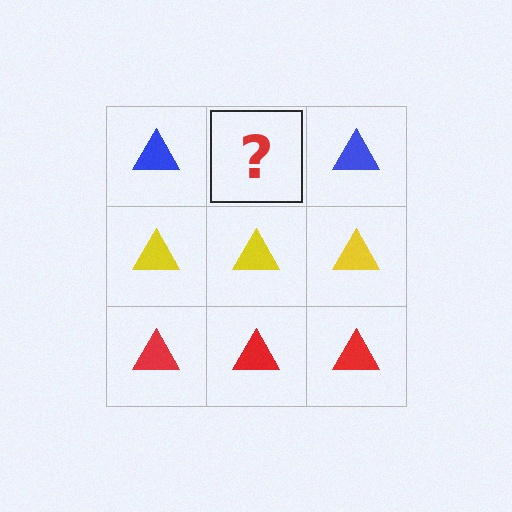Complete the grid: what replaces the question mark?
The question mark should be replaced with a blue triangle.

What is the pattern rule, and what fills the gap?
The rule is that each row has a consistent color. The gap should be filled with a blue triangle.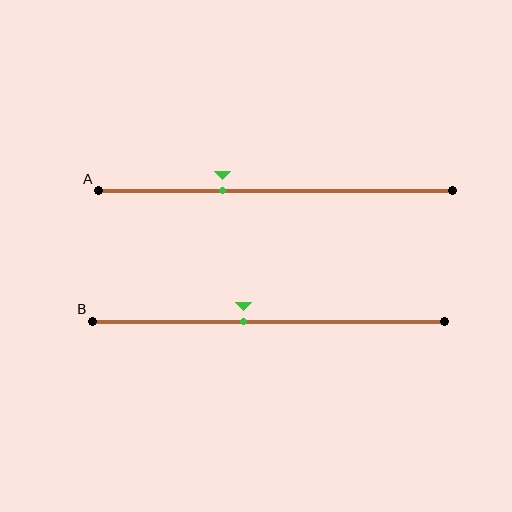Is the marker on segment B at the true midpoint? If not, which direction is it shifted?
No, the marker on segment B is shifted to the left by about 7% of the segment length.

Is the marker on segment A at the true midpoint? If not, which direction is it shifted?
No, the marker on segment A is shifted to the left by about 15% of the segment length.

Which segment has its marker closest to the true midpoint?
Segment B has its marker closest to the true midpoint.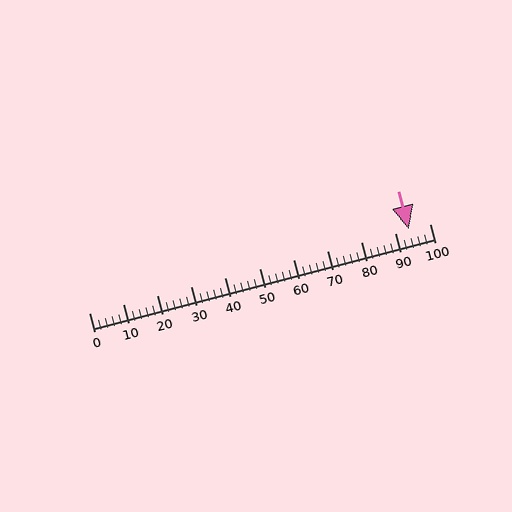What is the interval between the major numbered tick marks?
The major tick marks are spaced 10 units apart.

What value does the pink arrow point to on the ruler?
The pink arrow points to approximately 94.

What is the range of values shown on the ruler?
The ruler shows values from 0 to 100.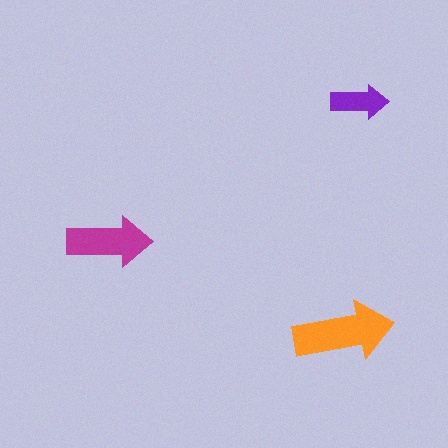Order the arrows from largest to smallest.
the orange one, the magenta one, the purple one.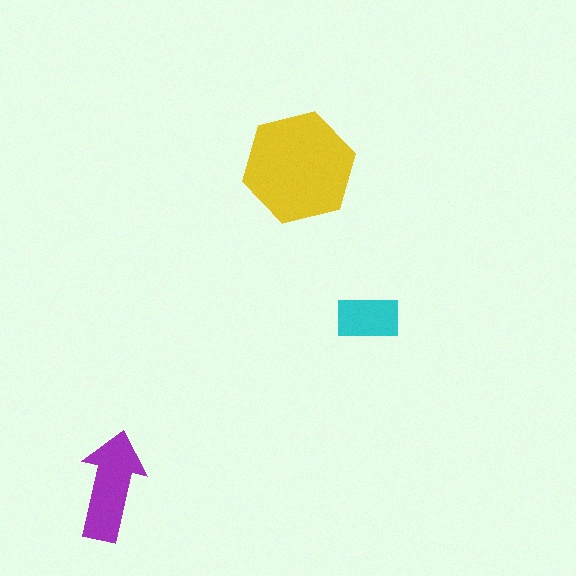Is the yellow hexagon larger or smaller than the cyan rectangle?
Larger.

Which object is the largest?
The yellow hexagon.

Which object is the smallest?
The cyan rectangle.